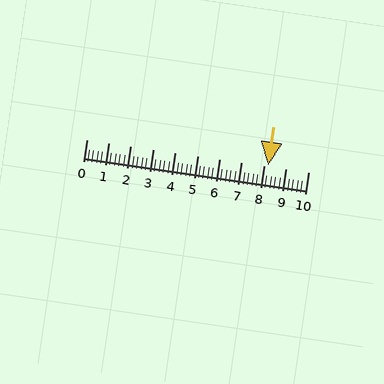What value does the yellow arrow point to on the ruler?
The yellow arrow points to approximately 8.2.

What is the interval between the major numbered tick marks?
The major tick marks are spaced 1 units apart.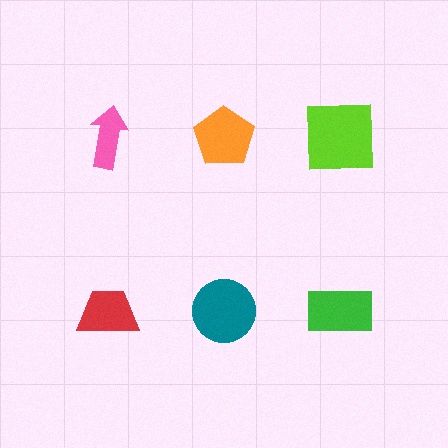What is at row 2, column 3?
A green rectangle.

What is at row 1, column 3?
A lime square.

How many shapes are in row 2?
3 shapes.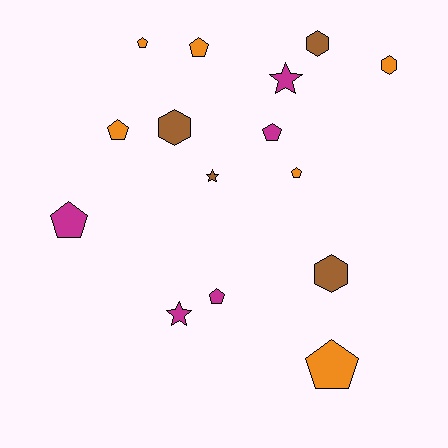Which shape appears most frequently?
Pentagon, with 8 objects.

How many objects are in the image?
There are 15 objects.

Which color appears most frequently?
Orange, with 6 objects.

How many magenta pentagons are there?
There are 3 magenta pentagons.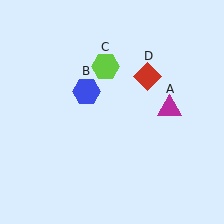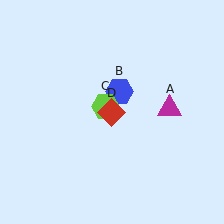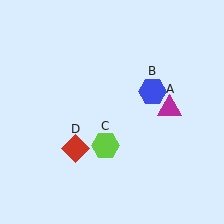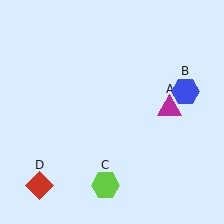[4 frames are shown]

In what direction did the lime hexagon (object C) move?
The lime hexagon (object C) moved down.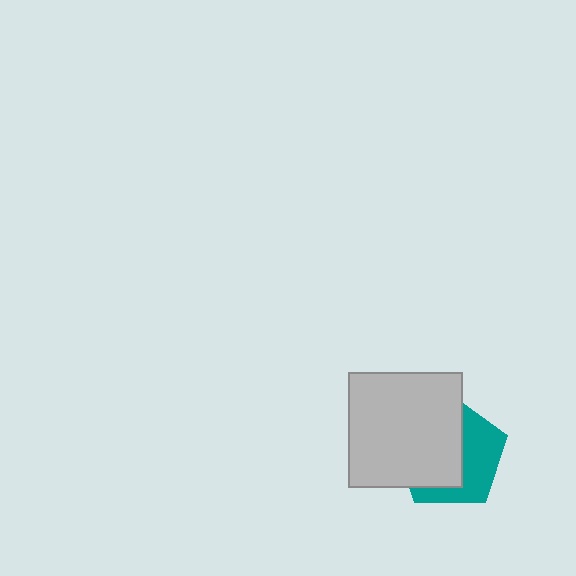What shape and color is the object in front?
The object in front is a light gray square.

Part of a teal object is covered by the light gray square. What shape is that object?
It is a pentagon.